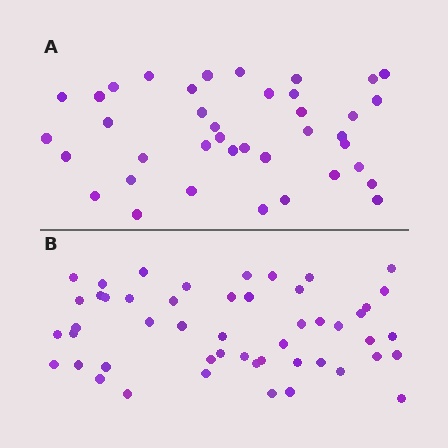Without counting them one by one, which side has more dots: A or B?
Region B (the bottom region) has more dots.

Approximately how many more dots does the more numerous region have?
Region B has roughly 12 or so more dots than region A.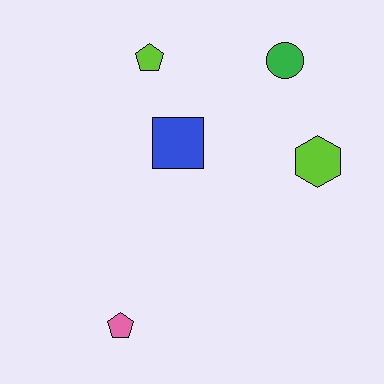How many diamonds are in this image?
There are no diamonds.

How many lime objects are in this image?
There are 2 lime objects.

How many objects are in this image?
There are 5 objects.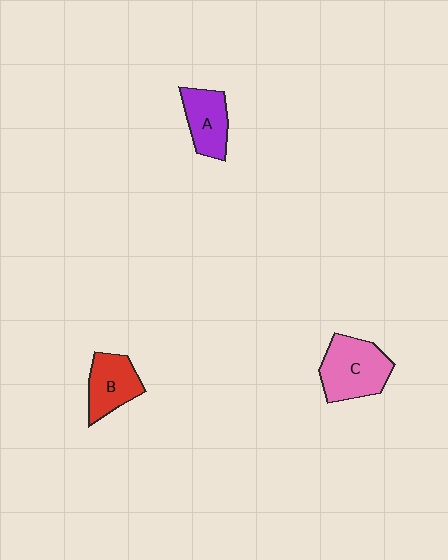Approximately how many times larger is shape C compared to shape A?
Approximately 1.4 times.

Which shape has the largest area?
Shape C (pink).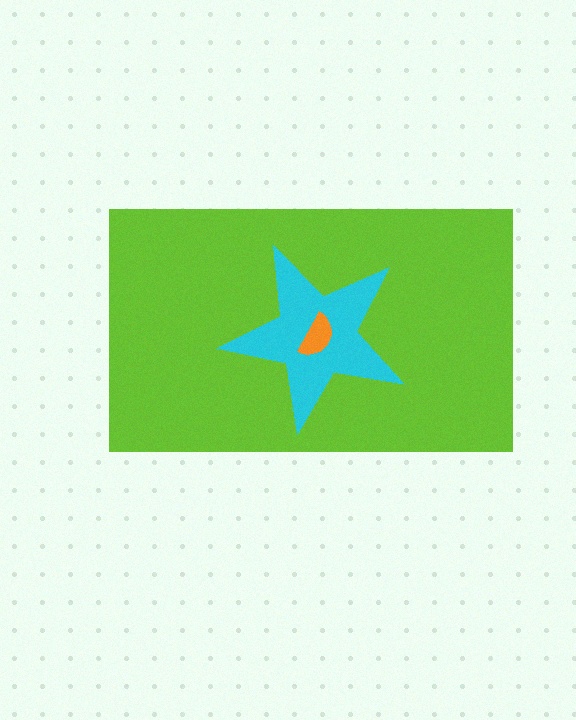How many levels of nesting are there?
3.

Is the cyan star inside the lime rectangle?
Yes.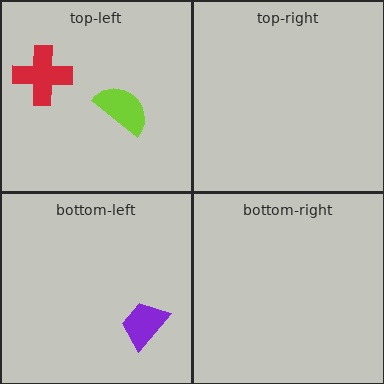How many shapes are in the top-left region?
2.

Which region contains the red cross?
The top-left region.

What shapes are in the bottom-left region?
The purple trapezoid.